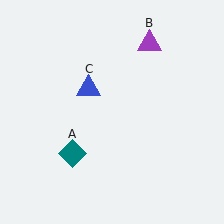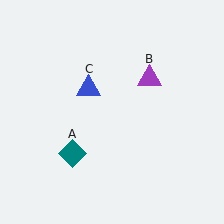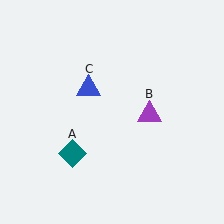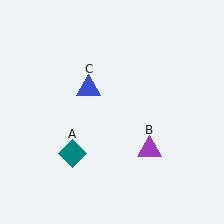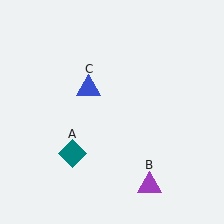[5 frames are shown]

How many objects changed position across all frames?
1 object changed position: purple triangle (object B).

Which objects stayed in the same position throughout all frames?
Teal diamond (object A) and blue triangle (object C) remained stationary.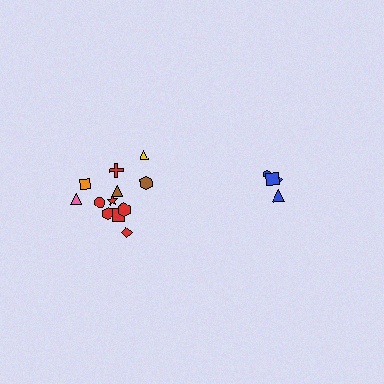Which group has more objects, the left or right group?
The left group.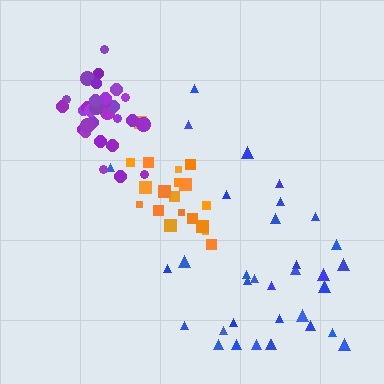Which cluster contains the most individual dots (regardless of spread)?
Blue (35).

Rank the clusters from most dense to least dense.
purple, orange, blue.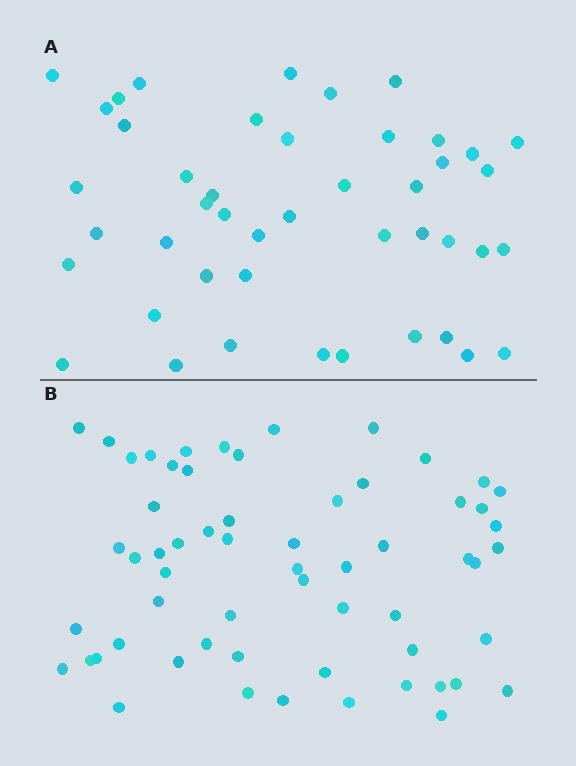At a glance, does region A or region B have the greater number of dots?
Region B (the bottom region) has more dots.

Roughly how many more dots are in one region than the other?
Region B has approximately 15 more dots than region A.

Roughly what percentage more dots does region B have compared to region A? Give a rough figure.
About 35% more.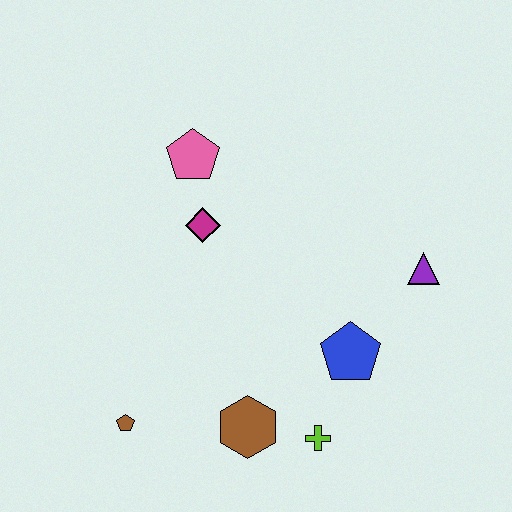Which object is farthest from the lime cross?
The pink pentagon is farthest from the lime cross.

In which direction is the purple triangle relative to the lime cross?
The purple triangle is above the lime cross.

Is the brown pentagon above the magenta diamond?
No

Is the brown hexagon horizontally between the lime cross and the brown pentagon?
Yes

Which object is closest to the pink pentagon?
The magenta diamond is closest to the pink pentagon.